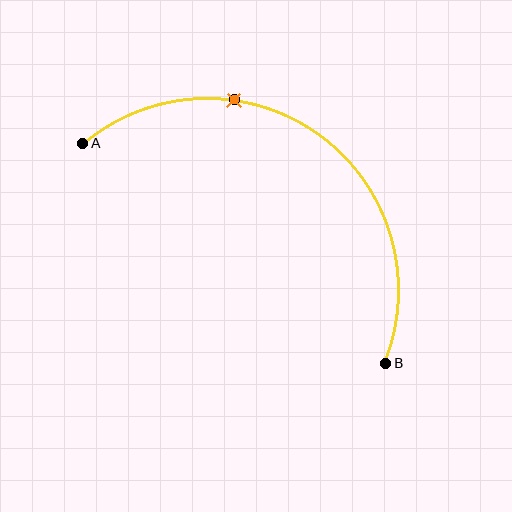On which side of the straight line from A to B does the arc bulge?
The arc bulges above and to the right of the straight line connecting A and B.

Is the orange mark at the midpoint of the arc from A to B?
No. The orange mark lies on the arc but is closer to endpoint A. The arc midpoint would be at the point on the curve equidistant along the arc from both A and B.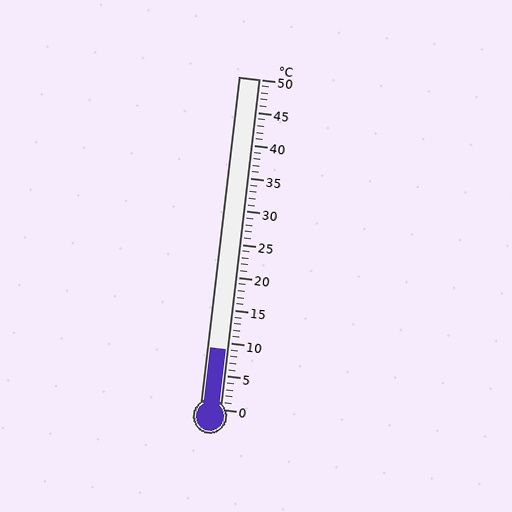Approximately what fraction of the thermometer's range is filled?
The thermometer is filled to approximately 20% of its range.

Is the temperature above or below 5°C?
The temperature is above 5°C.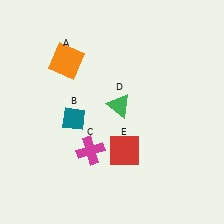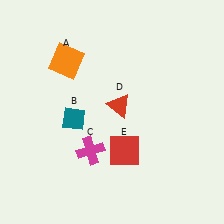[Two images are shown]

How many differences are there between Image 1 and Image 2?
There is 1 difference between the two images.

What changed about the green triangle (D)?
In Image 1, D is green. In Image 2, it changed to red.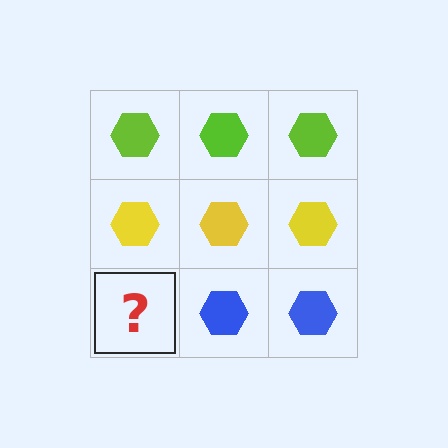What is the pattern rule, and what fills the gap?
The rule is that each row has a consistent color. The gap should be filled with a blue hexagon.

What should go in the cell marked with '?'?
The missing cell should contain a blue hexagon.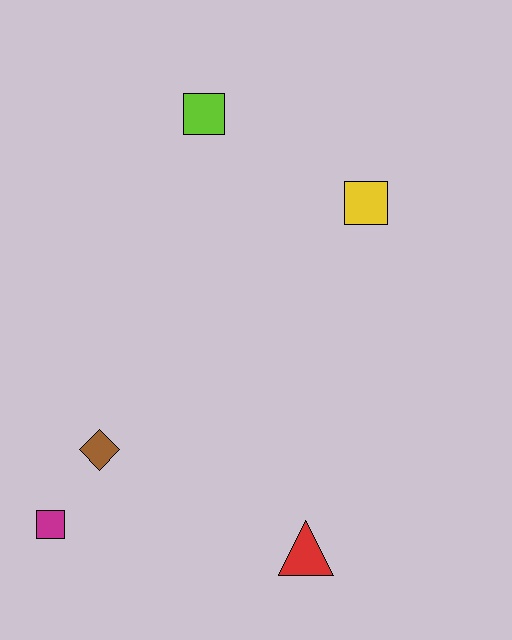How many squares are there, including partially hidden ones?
There are 3 squares.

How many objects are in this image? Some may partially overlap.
There are 5 objects.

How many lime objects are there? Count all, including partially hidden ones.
There is 1 lime object.